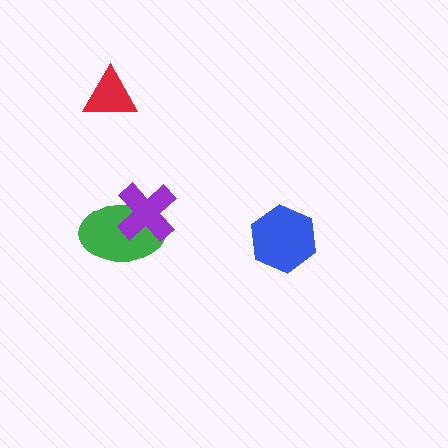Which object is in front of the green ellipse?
The purple cross is in front of the green ellipse.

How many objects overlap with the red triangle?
0 objects overlap with the red triangle.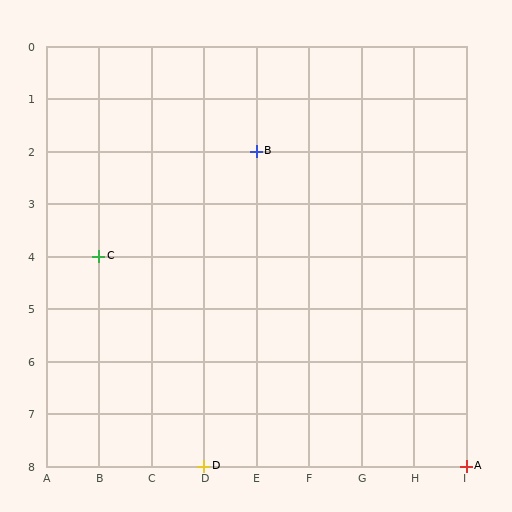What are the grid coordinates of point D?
Point D is at grid coordinates (D, 8).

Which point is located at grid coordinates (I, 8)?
Point A is at (I, 8).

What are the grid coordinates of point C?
Point C is at grid coordinates (B, 4).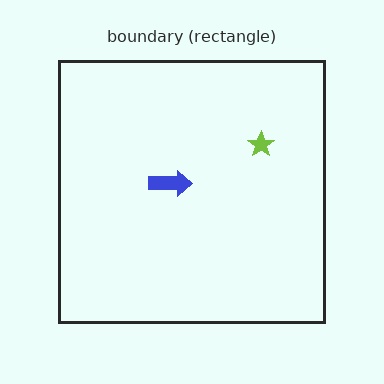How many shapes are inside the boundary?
2 inside, 0 outside.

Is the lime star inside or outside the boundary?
Inside.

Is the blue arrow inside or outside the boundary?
Inside.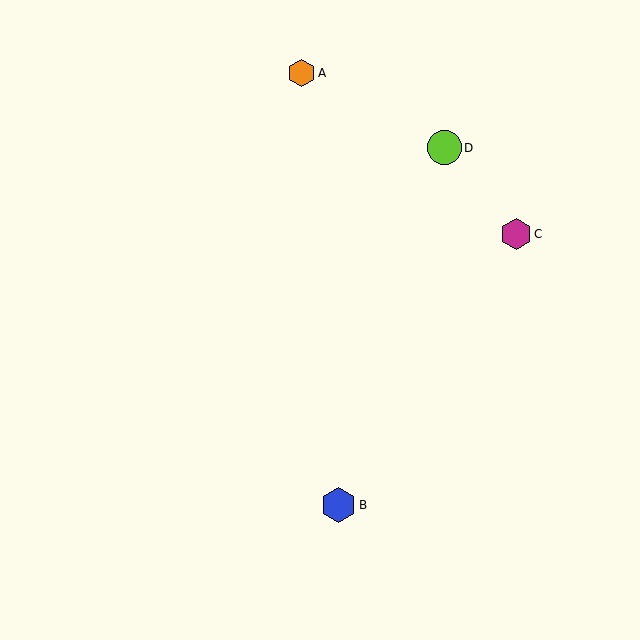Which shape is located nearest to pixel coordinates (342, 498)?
The blue hexagon (labeled B) at (339, 505) is nearest to that location.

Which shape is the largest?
The blue hexagon (labeled B) is the largest.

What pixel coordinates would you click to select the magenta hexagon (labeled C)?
Click at (516, 234) to select the magenta hexagon C.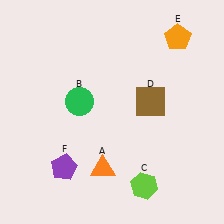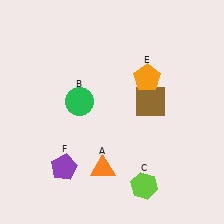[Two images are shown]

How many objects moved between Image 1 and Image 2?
1 object moved between the two images.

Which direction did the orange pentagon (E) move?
The orange pentagon (E) moved down.